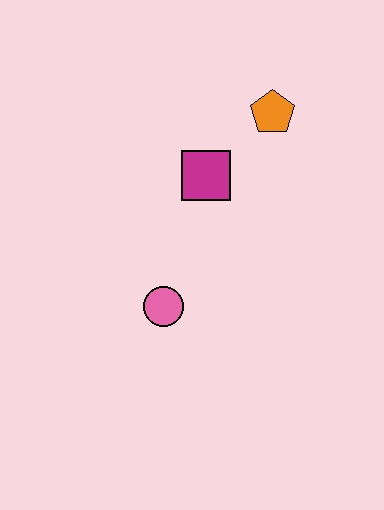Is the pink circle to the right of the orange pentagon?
No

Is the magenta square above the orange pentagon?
No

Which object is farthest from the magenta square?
The pink circle is farthest from the magenta square.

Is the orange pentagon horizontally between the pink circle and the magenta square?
No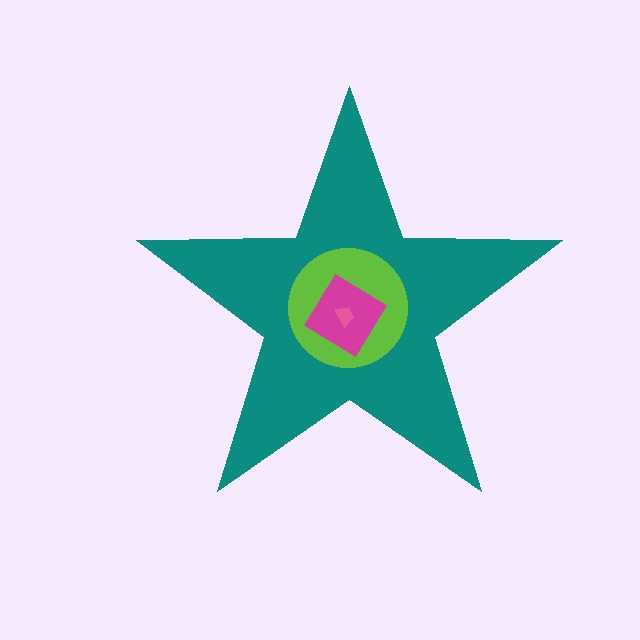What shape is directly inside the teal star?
The lime circle.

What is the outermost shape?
The teal star.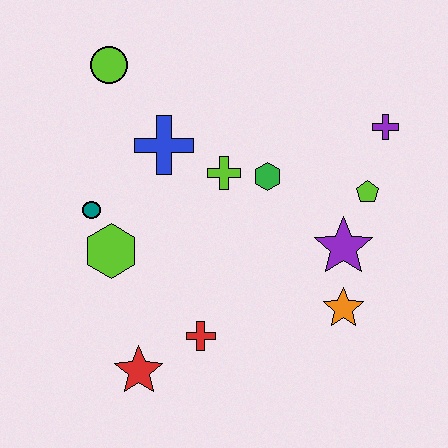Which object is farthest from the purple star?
The lime circle is farthest from the purple star.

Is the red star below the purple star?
Yes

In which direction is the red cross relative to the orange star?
The red cross is to the left of the orange star.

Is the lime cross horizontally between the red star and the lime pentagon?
Yes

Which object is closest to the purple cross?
The lime pentagon is closest to the purple cross.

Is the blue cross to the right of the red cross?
No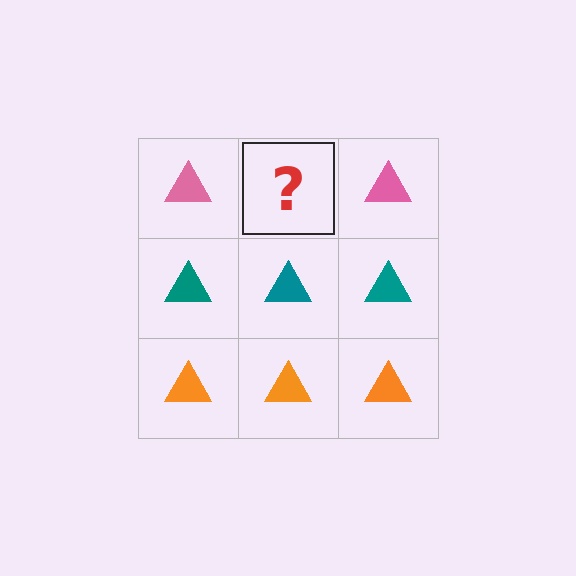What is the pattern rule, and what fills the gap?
The rule is that each row has a consistent color. The gap should be filled with a pink triangle.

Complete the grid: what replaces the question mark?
The question mark should be replaced with a pink triangle.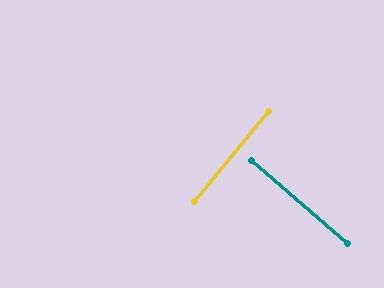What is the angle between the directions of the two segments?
Approximately 89 degrees.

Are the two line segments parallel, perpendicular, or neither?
Perpendicular — they meet at approximately 89°.